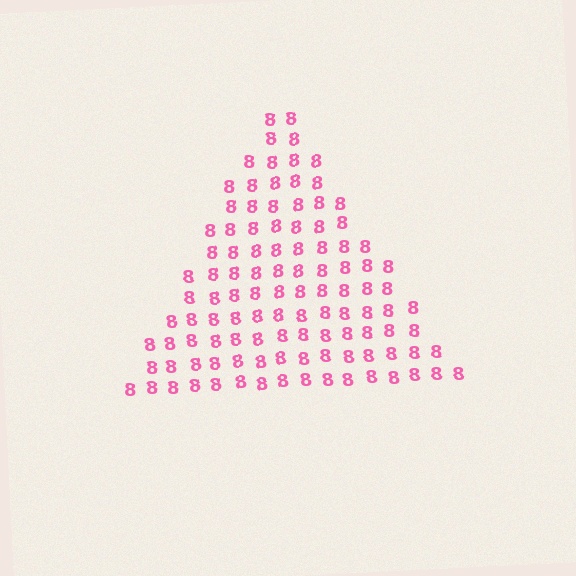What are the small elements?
The small elements are digit 8's.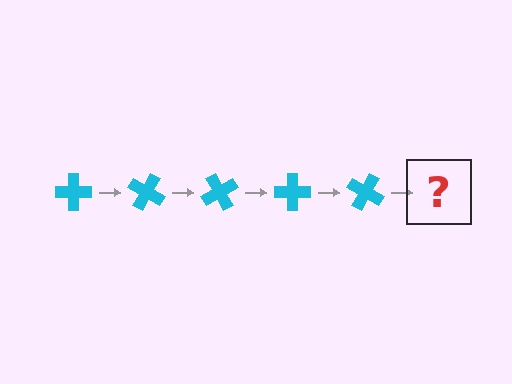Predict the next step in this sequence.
The next step is a cyan cross rotated 150 degrees.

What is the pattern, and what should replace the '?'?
The pattern is that the cross rotates 30 degrees each step. The '?' should be a cyan cross rotated 150 degrees.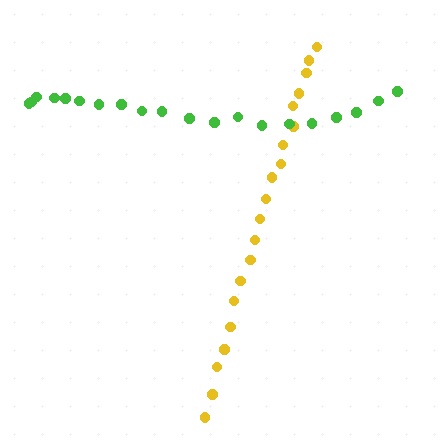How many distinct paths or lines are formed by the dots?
There are 2 distinct paths.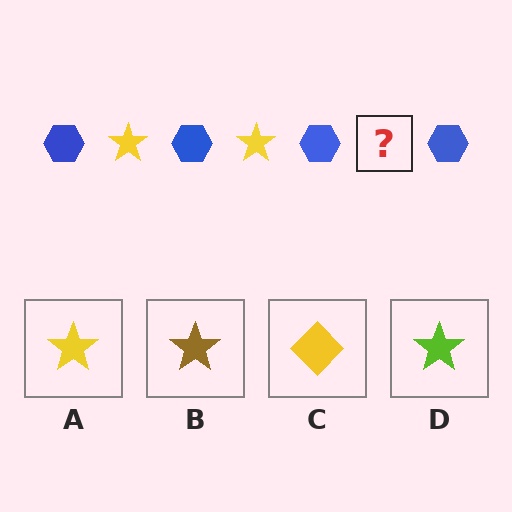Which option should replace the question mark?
Option A.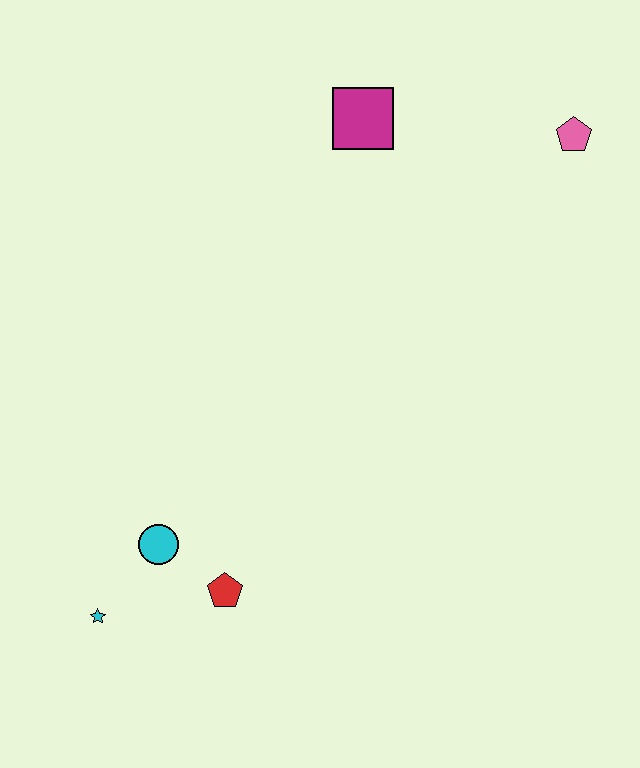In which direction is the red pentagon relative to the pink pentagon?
The red pentagon is below the pink pentagon.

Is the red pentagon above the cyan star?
Yes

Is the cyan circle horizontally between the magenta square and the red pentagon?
No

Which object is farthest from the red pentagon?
The pink pentagon is farthest from the red pentagon.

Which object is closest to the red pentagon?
The cyan circle is closest to the red pentagon.